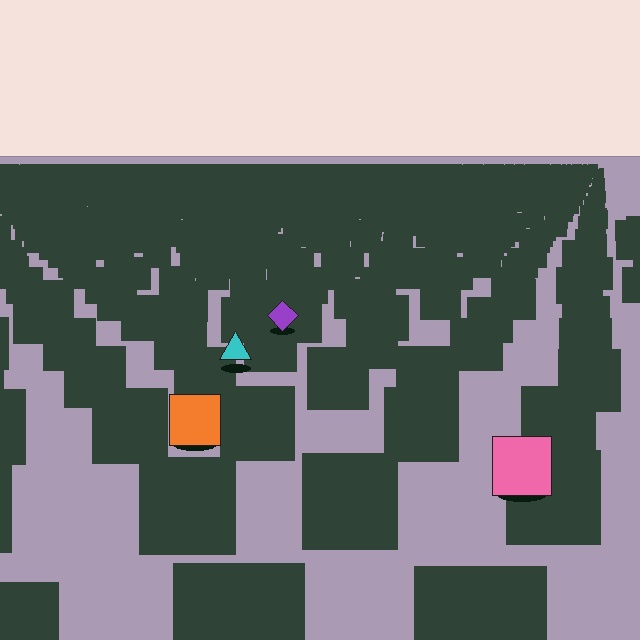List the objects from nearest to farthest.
From nearest to farthest: the pink square, the orange square, the cyan triangle, the purple diamond.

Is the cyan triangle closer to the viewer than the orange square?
No. The orange square is closer — you can tell from the texture gradient: the ground texture is coarser near it.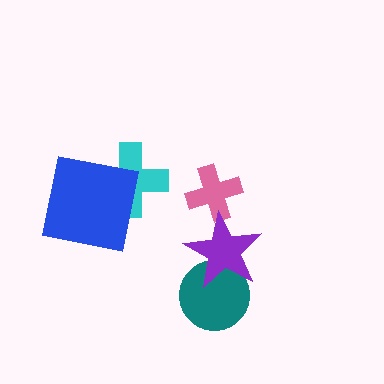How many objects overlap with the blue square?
1 object overlaps with the blue square.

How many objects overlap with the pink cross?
1 object overlaps with the pink cross.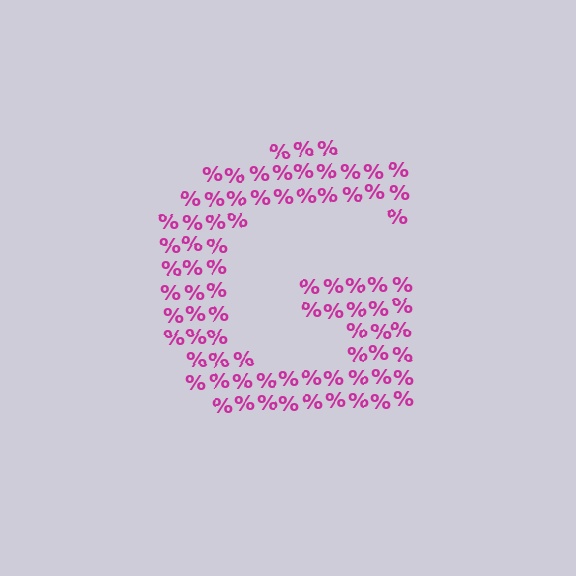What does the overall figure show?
The overall figure shows the letter G.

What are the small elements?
The small elements are percent signs.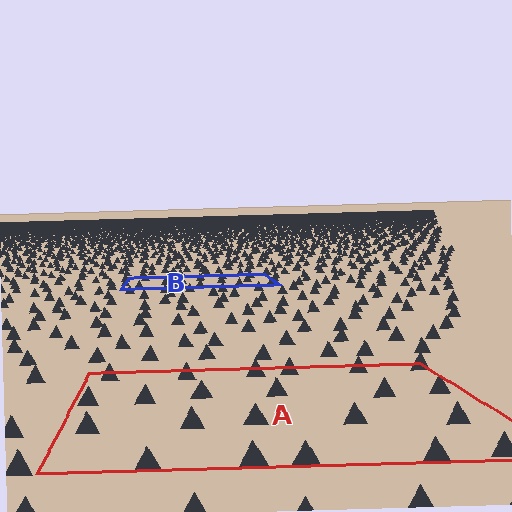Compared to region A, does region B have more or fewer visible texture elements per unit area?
Region B has more texture elements per unit area — they are packed more densely because it is farther away.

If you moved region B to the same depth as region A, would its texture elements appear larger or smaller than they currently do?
They would appear larger. At a closer depth, the same texture elements are projected at a bigger on-screen size.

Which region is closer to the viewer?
Region A is closer. The texture elements there are larger and more spread out.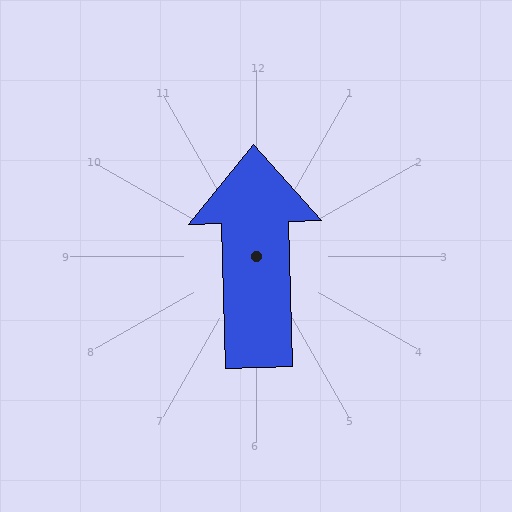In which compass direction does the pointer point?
North.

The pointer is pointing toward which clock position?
Roughly 12 o'clock.